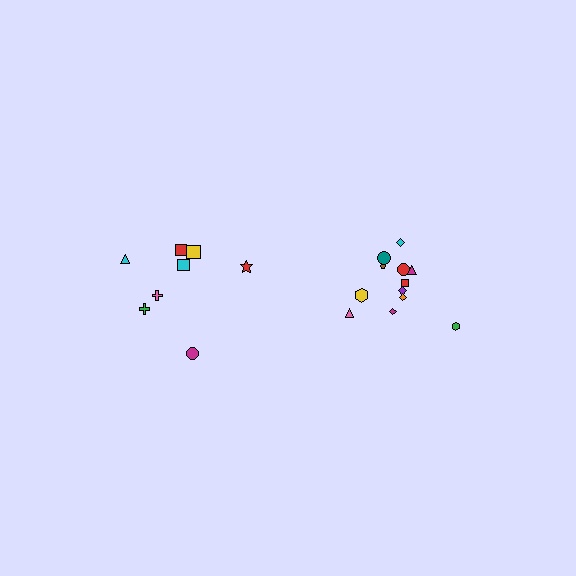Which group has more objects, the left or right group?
The right group.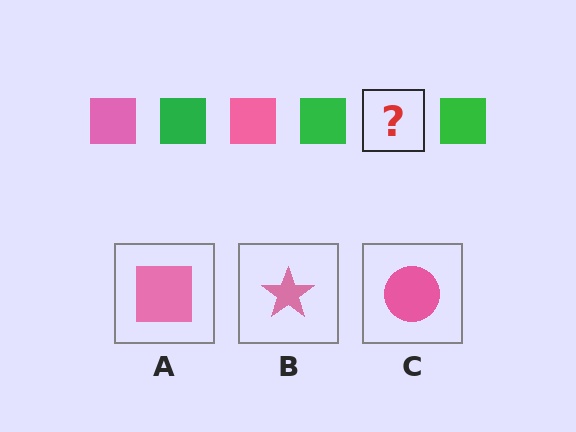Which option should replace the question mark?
Option A.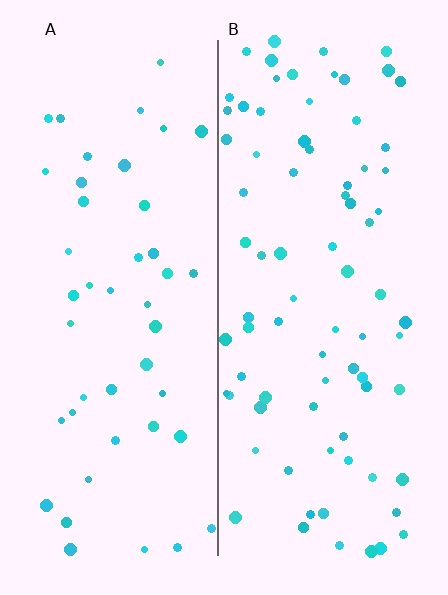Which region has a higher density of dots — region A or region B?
B (the right).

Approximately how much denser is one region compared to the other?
Approximately 1.8× — region B over region A.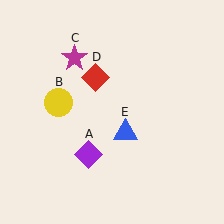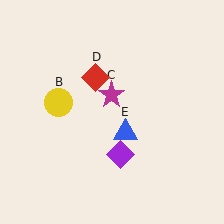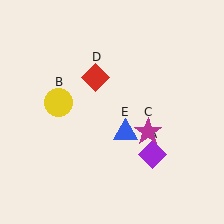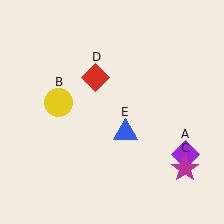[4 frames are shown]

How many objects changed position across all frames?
2 objects changed position: purple diamond (object A), magenta star (object C).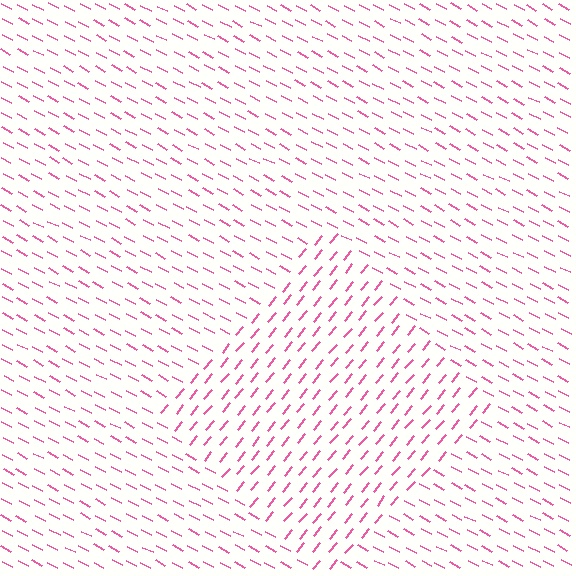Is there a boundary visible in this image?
Yes, there is a texture boundary formed by a change in line orientation.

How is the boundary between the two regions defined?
The boundary is defined purely by a change in line orientation (approximately 78 degrees difference). All lines are the same color and thickness.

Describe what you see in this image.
The image is filled with small pink line segments. A diamond region in the image has lines oriented differently from the surrounding lines, creating a visible texture boundary.